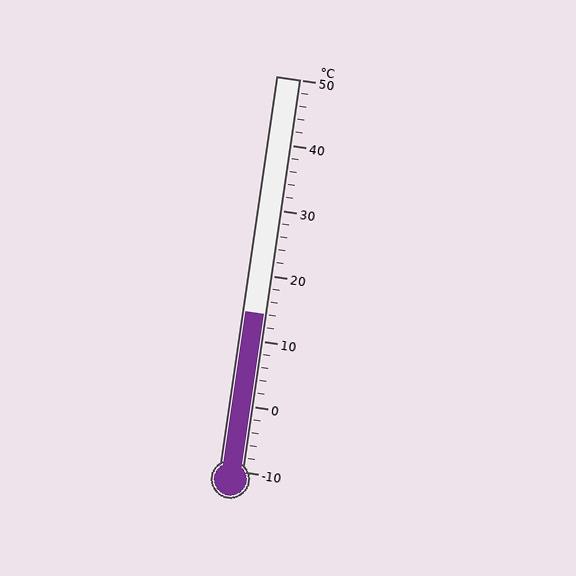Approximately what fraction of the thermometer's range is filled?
The thermometer is filled to approximately 40% of its range.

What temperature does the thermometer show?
The thermometer shows approximately 14°C.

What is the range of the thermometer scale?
The thermometer scale ranges from -10°C to 50°C.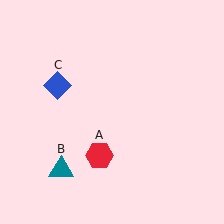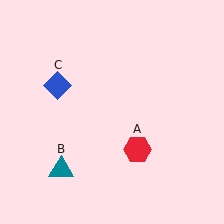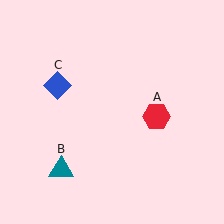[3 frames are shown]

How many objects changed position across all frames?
1 object changed position: red hexagon (object A).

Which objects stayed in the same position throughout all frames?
Teal triangle (object B) and blue diamond (object C) remained stationary.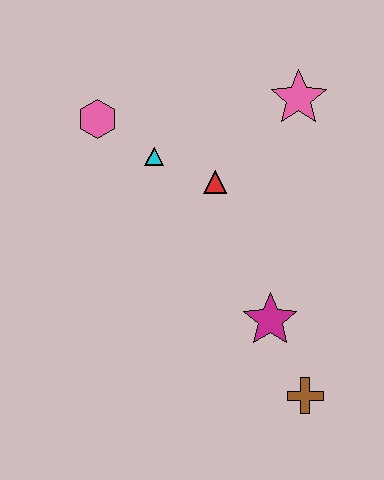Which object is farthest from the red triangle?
The brown cross is farthest from the red triangle.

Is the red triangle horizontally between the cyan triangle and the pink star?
Yes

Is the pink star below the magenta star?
No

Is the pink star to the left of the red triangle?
No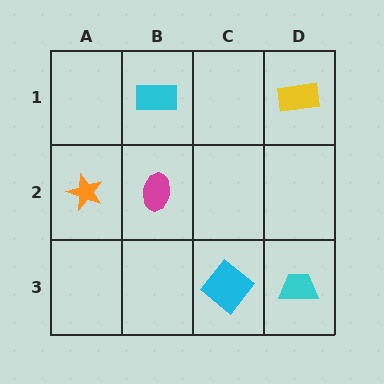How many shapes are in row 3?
2 shapes.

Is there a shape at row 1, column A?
No, that cell is empty.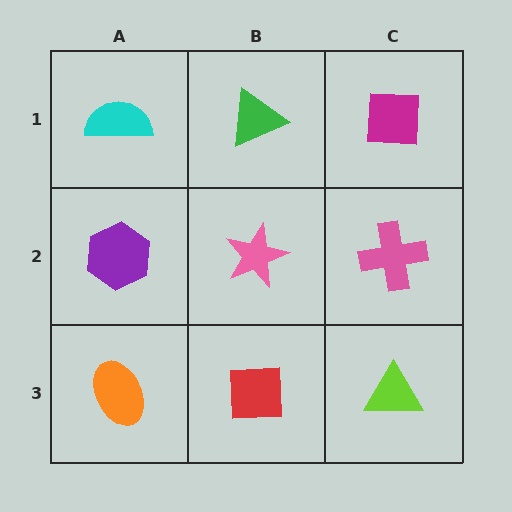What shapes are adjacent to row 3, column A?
A purple hexagon (row 2, column A), a red square (row 3, column B).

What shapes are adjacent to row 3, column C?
A pink cross (row 2, column C), a red square (row 3, column B).